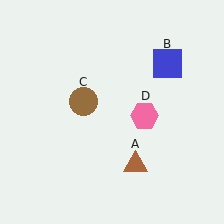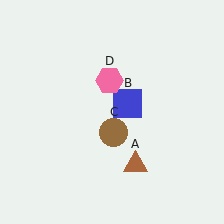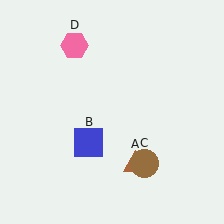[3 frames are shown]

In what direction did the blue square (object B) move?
The blue square (object B) moved down and to the left.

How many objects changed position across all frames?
3 objects changed position: blue square (object B), brown circle (object C), pink hexagon (object D).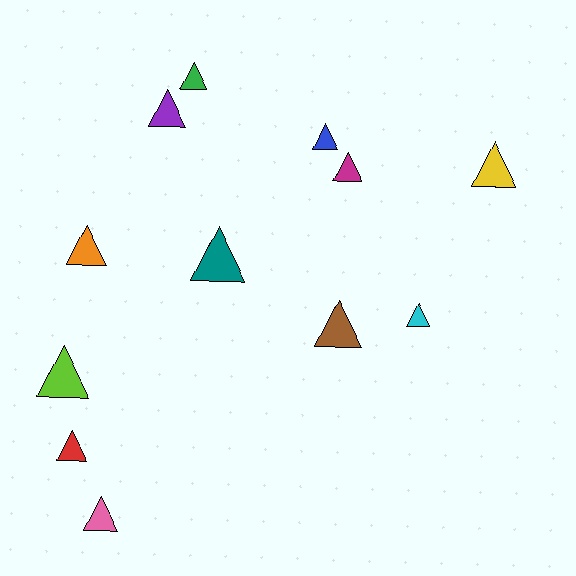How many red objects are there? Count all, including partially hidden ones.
There is 1 red object.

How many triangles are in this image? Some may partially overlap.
There are 12 triangles.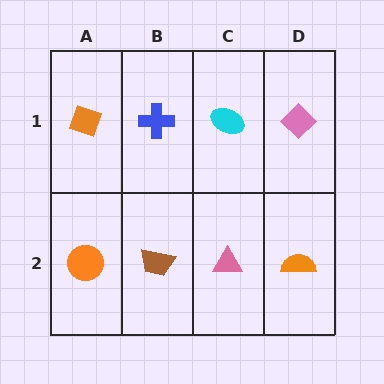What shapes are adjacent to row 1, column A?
An orange circle (row 2, column A), a blue cross (row 1, column B).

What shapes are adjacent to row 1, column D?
An orange semicircle (row 2, column D), a cyan ellipse (row 1, column C).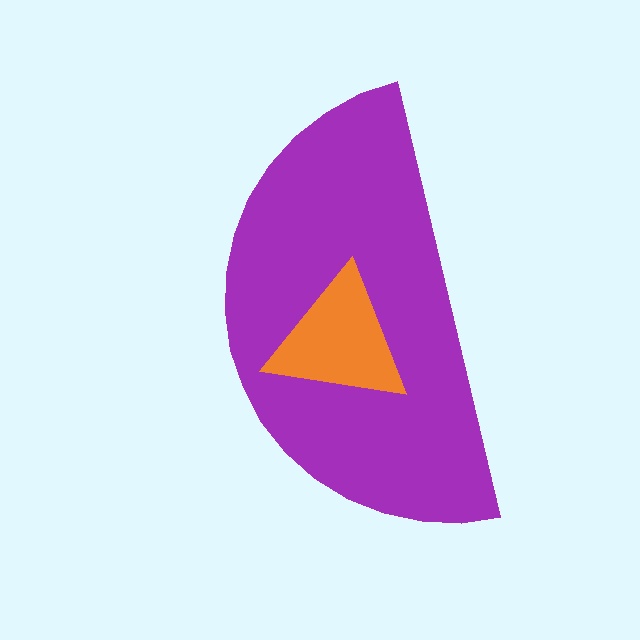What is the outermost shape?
The purple semicircle.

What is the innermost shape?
The orange triangle.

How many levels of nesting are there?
2.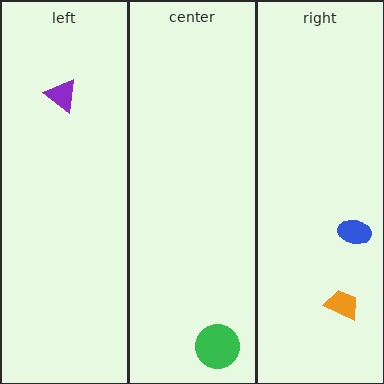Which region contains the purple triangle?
The left region.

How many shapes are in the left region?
1.